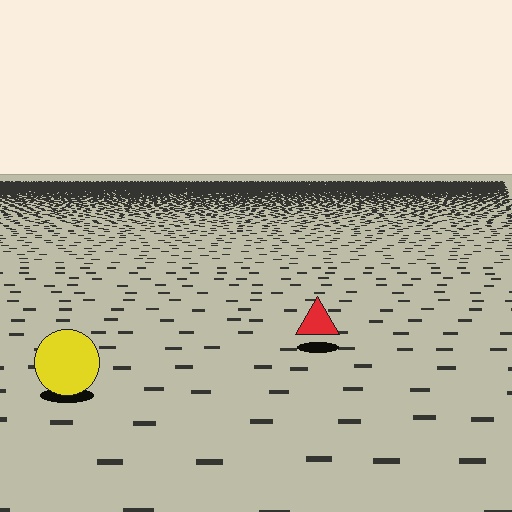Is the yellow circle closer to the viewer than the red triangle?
Yes. The yellow circle is closer — you can tell from the texture gradient: the ground texture is coarser near it.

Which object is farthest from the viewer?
The red triangle is farthest from the viewer. It appears smaller and the ground texture around it is denser.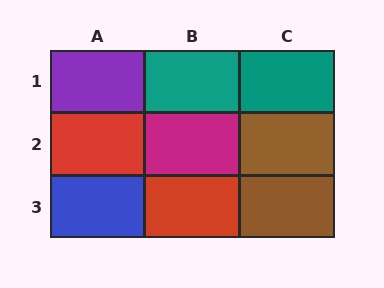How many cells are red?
2 cells are red.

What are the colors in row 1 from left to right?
Purple, teal, teal.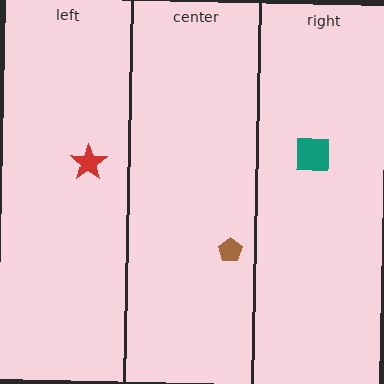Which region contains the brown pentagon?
The center region.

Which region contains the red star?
The left region.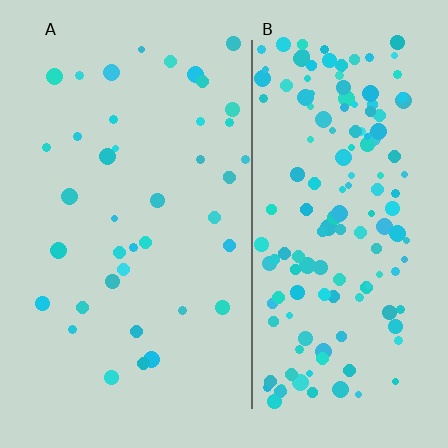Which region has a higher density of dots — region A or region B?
B (the right).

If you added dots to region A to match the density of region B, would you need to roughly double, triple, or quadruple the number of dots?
Approximately quadruple.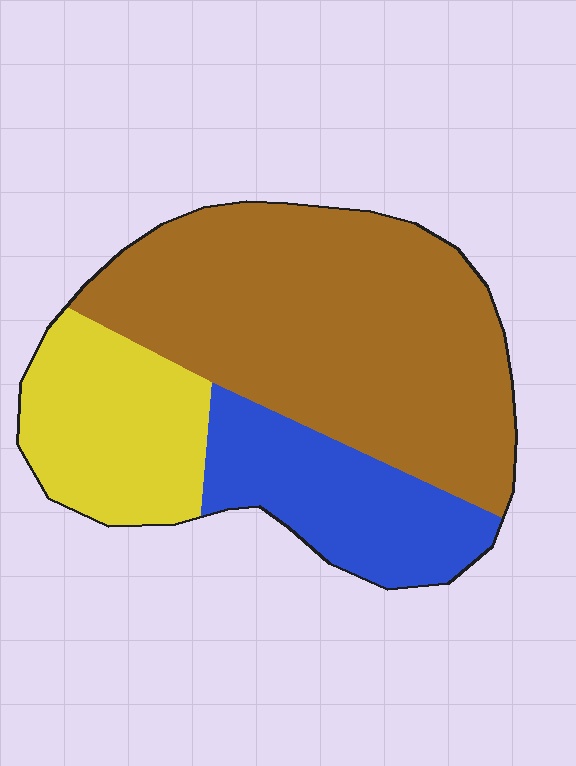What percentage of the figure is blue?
Blue covers roughly 20% of the figure.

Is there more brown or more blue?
Brown.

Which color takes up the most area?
Brown, at roughly 55%.